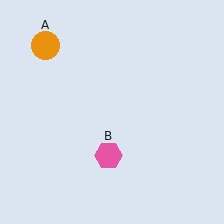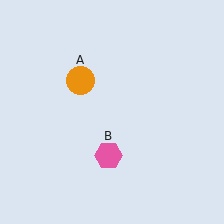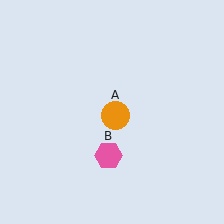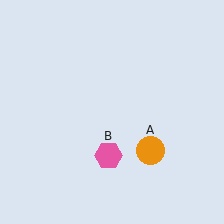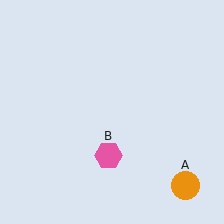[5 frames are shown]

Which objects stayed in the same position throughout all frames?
Pink hexagon (object B) remained stationary.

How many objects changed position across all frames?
1 object changed position: orange circle (object A).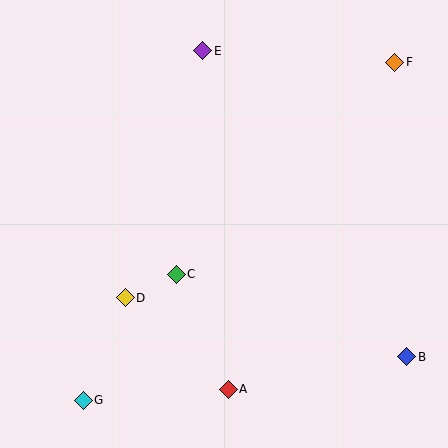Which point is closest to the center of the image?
Point C at (176, 274) is closest to the center.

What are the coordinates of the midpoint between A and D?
The midpoint between A and D is at (177, 343).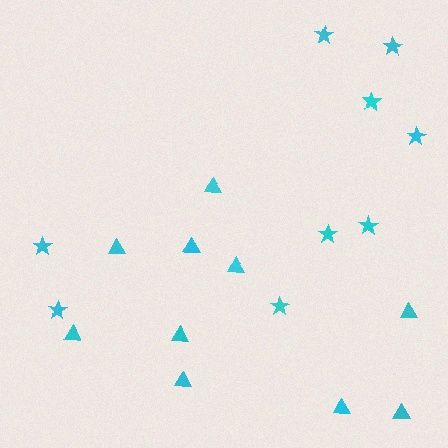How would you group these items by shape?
There are 2 groups: one group of stars (9) and one group of triangles (10).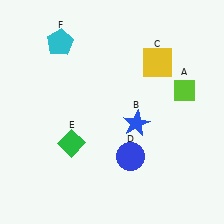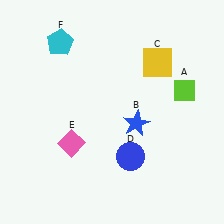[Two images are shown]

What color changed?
The diamond (E) changed from green in Image 1 to pink in Image 2.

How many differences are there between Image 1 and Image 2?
There is 1 difference between the two images.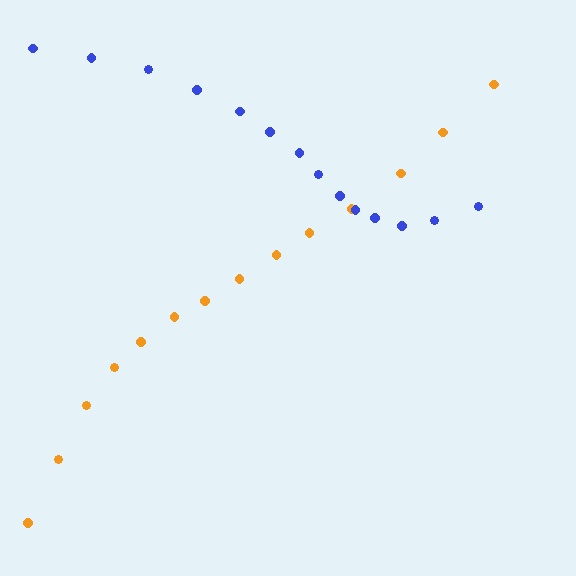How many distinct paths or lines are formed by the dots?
There are 2 distinct paths.